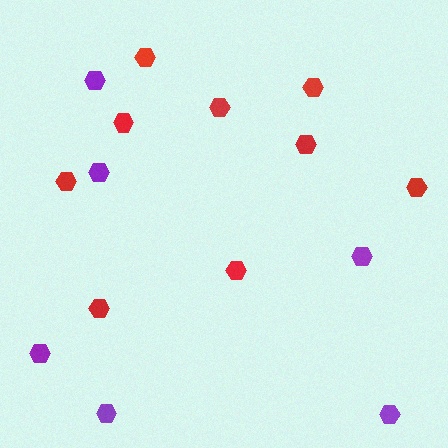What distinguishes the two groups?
There are 2 groups: one group of purple hexagons (6) and one group of red hexagons (9).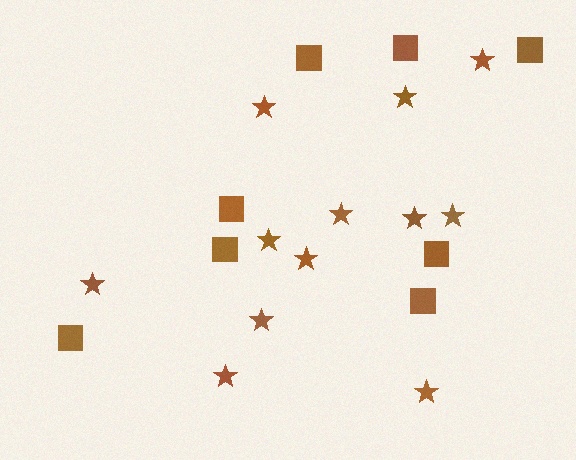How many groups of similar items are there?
There are 2 groups: one group of squares (8) and one group of stars (12).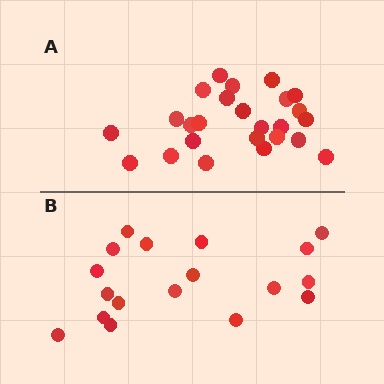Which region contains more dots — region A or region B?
Region A (the top region) has more dots.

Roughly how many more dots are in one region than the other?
Region A has roughly 8 or so more dots than region B.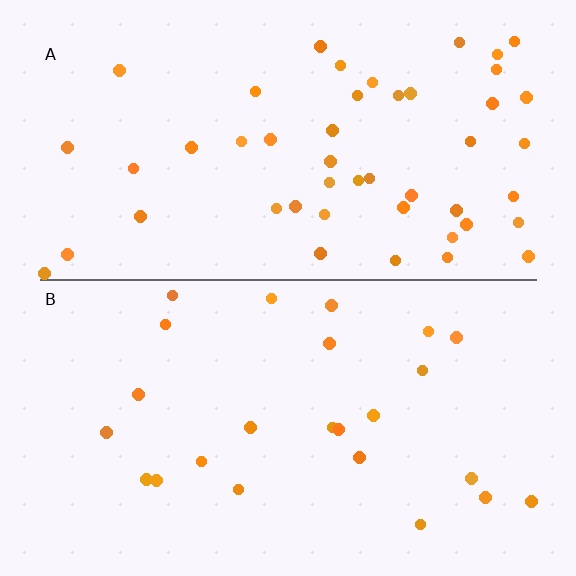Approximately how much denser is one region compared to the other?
Approximately 2.0× — region A over region B.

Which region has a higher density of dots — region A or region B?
A (the top).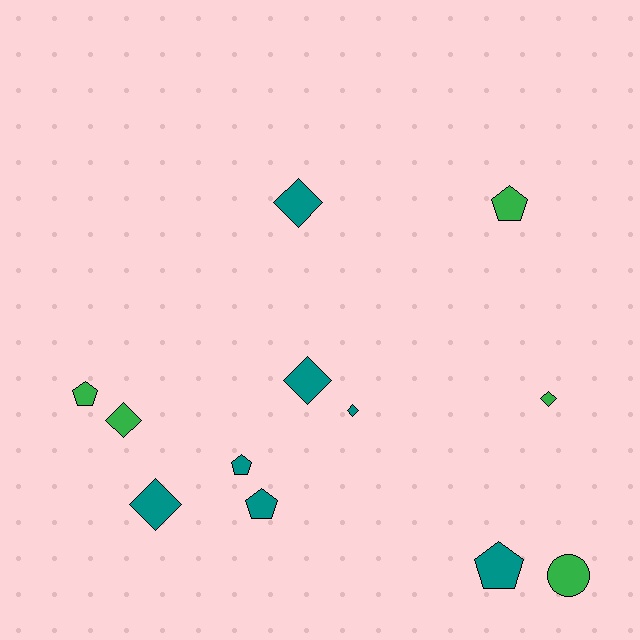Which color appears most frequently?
Teal, with 7 objects.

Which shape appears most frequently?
Diamond, with 6 objects.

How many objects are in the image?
There are 12 objects.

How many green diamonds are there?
There are 2 green diamonds.